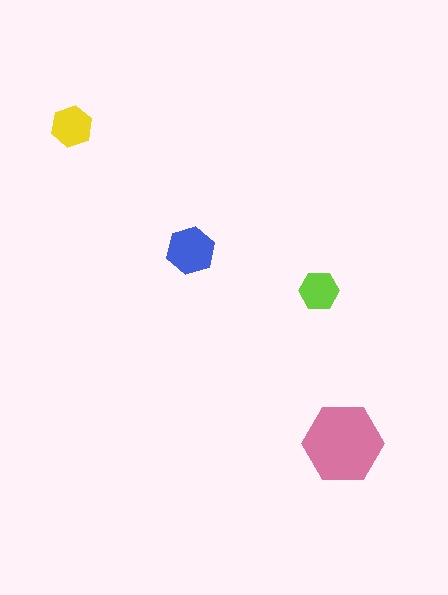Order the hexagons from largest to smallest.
the pink one, the blue one, the yellow one, the lime one.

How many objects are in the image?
There are 4 objects in the image.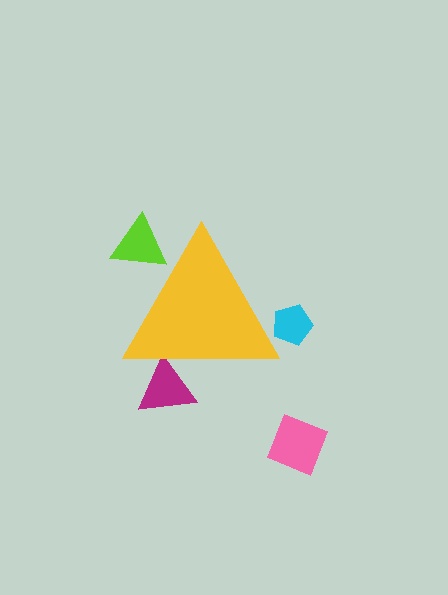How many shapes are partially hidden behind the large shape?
3 shapes are partially hidden.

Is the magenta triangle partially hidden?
Yes, the magenta triangle is partially hidden behind the yellow triangle.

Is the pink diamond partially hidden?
No, the pink diamond is fully visible.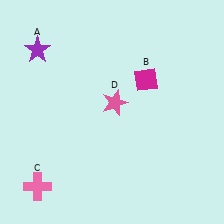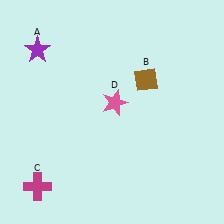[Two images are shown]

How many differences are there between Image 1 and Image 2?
There are 2 differences between the two images.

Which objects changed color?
B changed from magenta to brown. C changed from pink to magenta.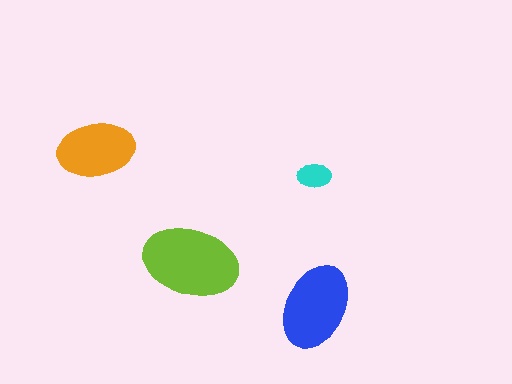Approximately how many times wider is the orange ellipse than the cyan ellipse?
About 2.5 times wider.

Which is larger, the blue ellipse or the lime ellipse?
The lime one.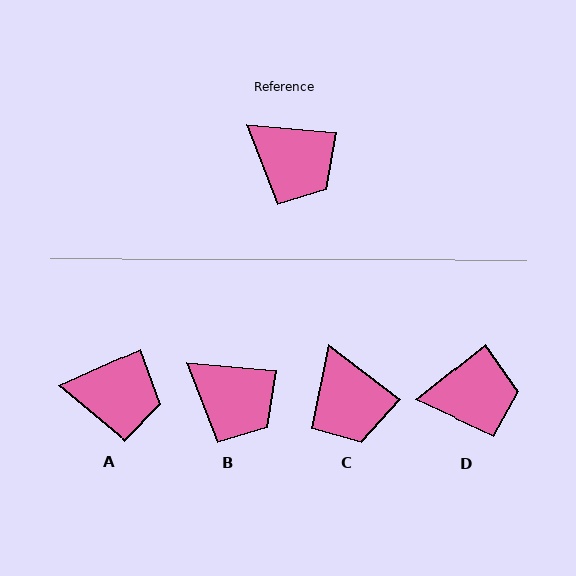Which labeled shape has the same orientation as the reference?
B.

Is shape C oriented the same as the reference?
No, it is off by about 32 degrees.